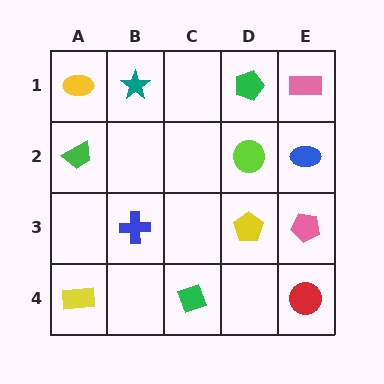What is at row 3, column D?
A yellow pentagon.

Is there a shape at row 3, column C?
No, that cell is empty.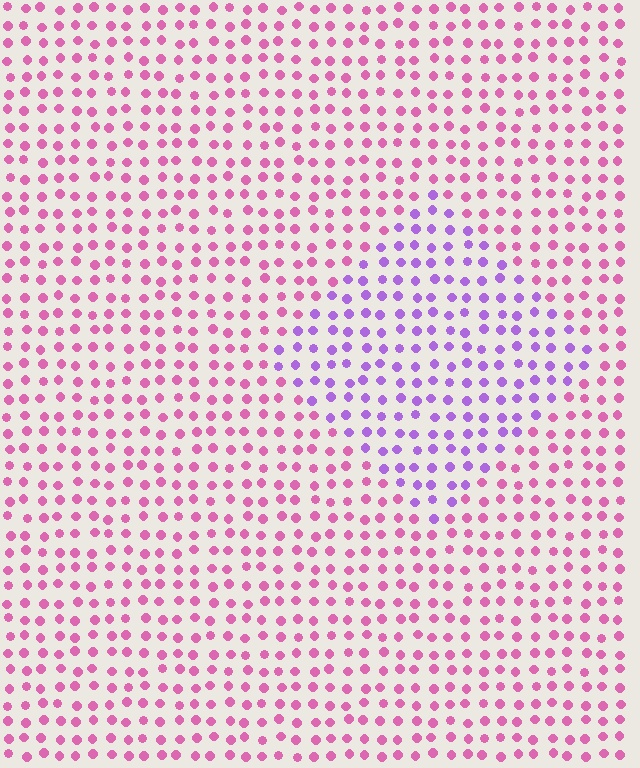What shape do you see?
I see a diamond.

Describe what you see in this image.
The image is filled with small pink elements in a uniform arrangement. A diamond-shaped region is visible where the elements are tinted to a slightly different hue, forming a subtle color boundary.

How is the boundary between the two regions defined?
The boundary is defined purely by a slight shift in hue (about 47 degrees). Spacing, size, and orientation are identical on both sides.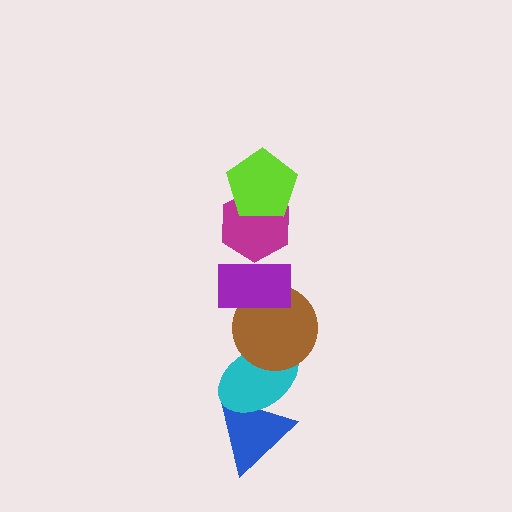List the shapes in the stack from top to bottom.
From top to bottom: the lime pentagon, the magenta hexagon, the purple rectangle, the brown circle, the cyan ellipse, the blue triangle.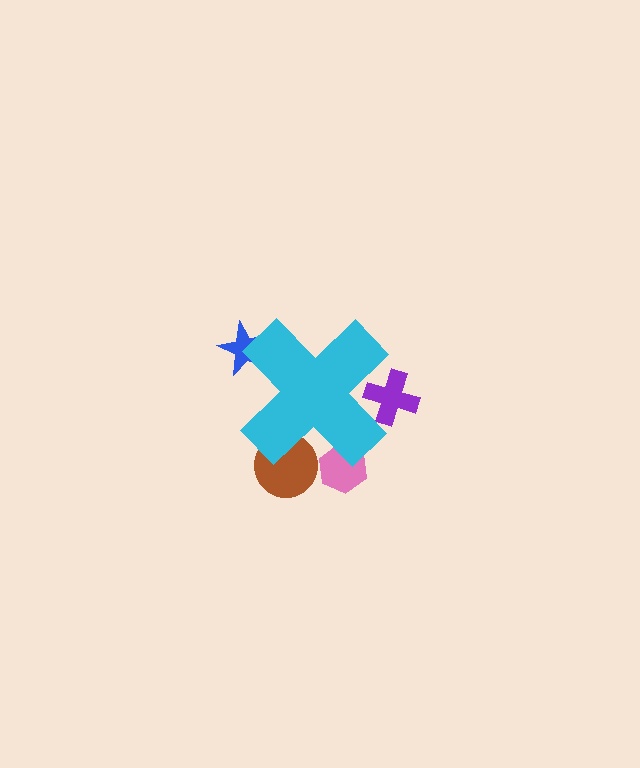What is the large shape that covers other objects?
A cyan cross.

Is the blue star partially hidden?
Yes, the blue star is partially hidden behind the cyan cross.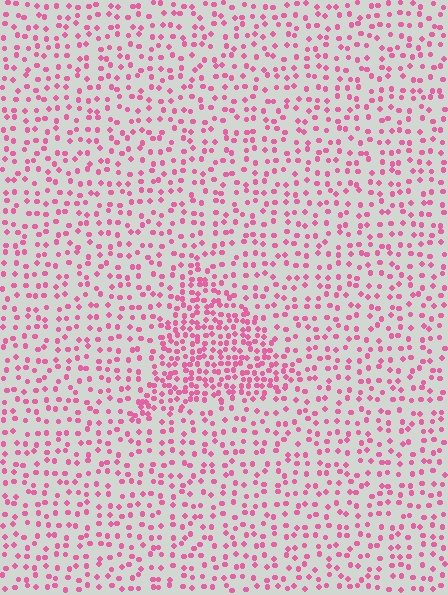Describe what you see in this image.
The image contains small pink elements arranged at two different densities. A triangle-shaped region is visible where the elements are more densely packed than the surrounding area.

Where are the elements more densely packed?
The elements are more densely packed inside the triangle boundary.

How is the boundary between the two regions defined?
The boundary is defined by a change in element density (approximately 2.1x ratio). All elements are the same color, size, and shape.